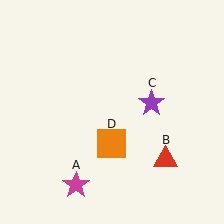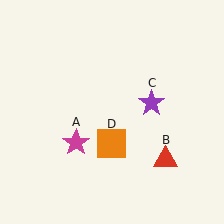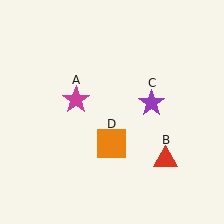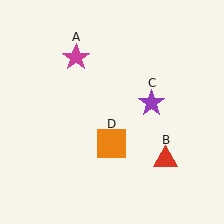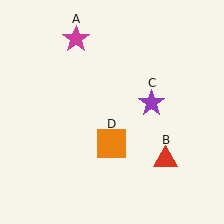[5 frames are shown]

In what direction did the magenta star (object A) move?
The magenta star (object A) moved up.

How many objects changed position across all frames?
1 object changed position: magenta star (object A).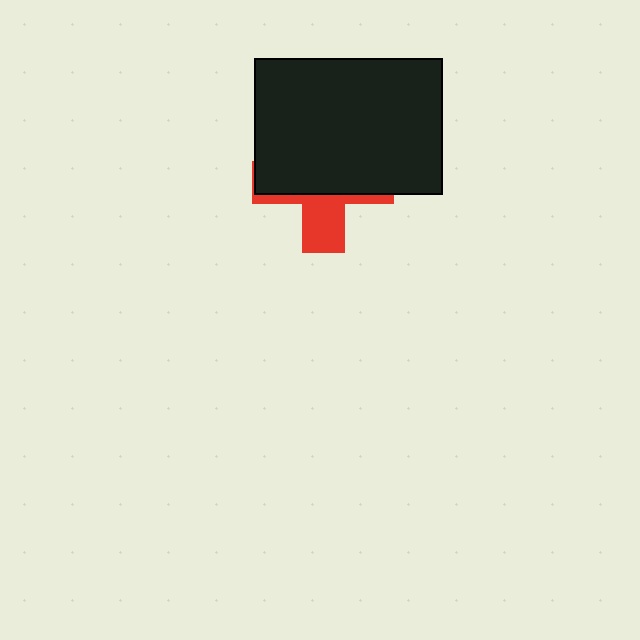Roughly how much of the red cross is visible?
A small part of it is visible (roughly 33%).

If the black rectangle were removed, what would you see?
You would see the complete red cross.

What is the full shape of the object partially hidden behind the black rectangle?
The partially hidden object is a red cross.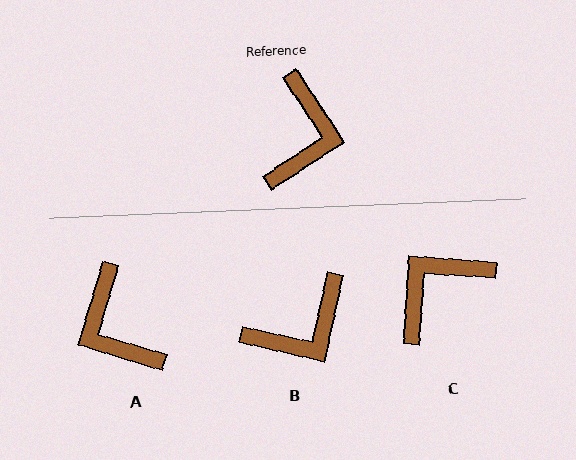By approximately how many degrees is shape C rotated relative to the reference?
Approximately 143 degrees counter-clockwise.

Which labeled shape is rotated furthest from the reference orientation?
C, about 143 degrees away.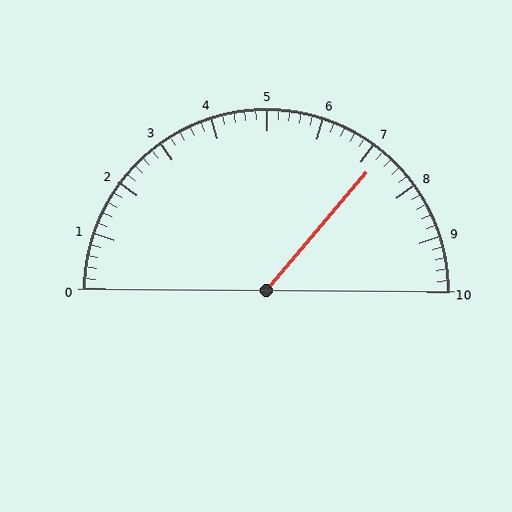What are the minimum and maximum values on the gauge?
The gauge ranges from 0 to 10.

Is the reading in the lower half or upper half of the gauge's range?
The reading is in the upper half of the range (0 to 10).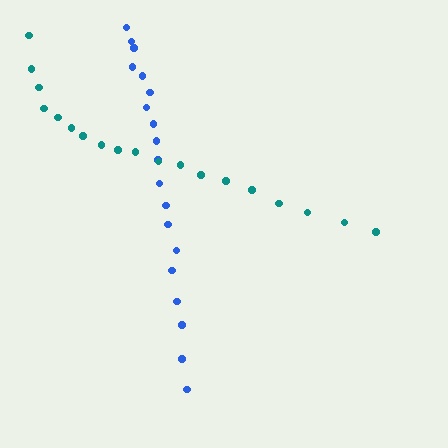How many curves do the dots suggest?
There are 2 distinct paths.